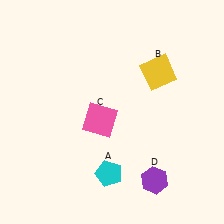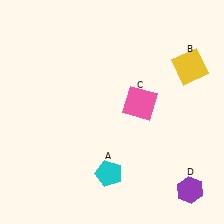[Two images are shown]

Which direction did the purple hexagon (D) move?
The purple hexagon (D) moved right.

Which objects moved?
The objects that moved are: the yellow square (B), the pink square (C), the purple hexagon (D).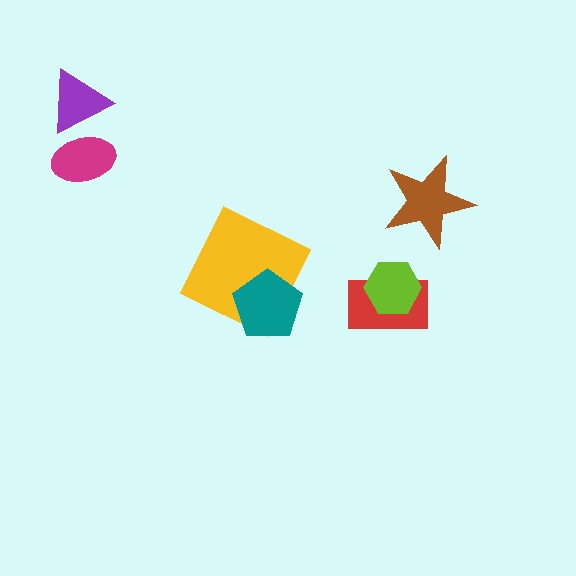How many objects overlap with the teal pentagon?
1 object overlaps with the teal pentagon.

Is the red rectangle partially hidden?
Yes, it is partially covered by another shape.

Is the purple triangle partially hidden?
Yes, it is partially covered by another shape.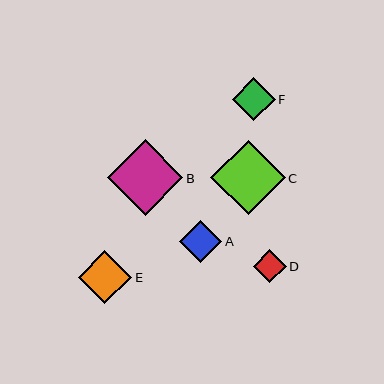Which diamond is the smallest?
Diamond D is the smallest with a size of approximately 33 pixels.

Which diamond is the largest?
Diamond B is the largest with a size of approximately 75 pixels.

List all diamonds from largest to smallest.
From largest to smallest: B, C, E, F, A, D.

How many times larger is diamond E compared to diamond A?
Diamond E is approximately 1.3 times the size of diamond A.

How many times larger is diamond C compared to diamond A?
Diamond C is approximately 1.8 times the size of diamond A.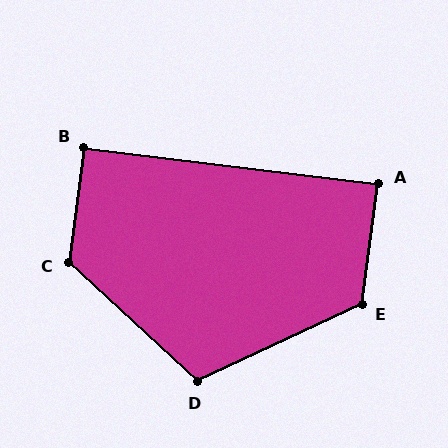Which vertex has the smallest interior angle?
A, at approximately 89 degrees.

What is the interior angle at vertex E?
Approximately 123 degrees (obtuse).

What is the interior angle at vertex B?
Approximately 90 degrees (approximately right).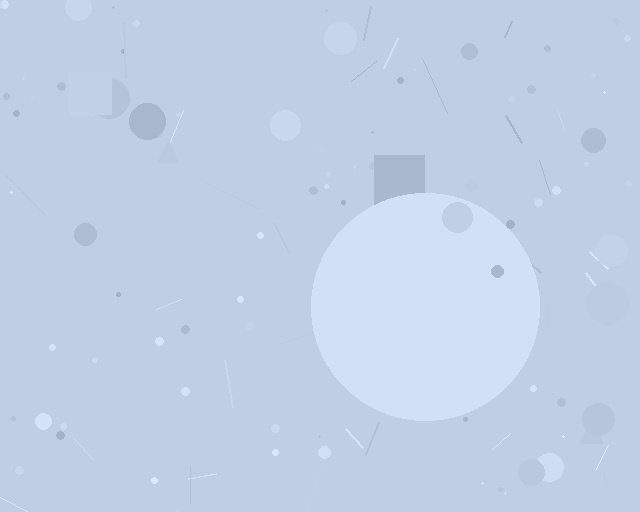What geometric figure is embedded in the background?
A circle is embedded in the background.